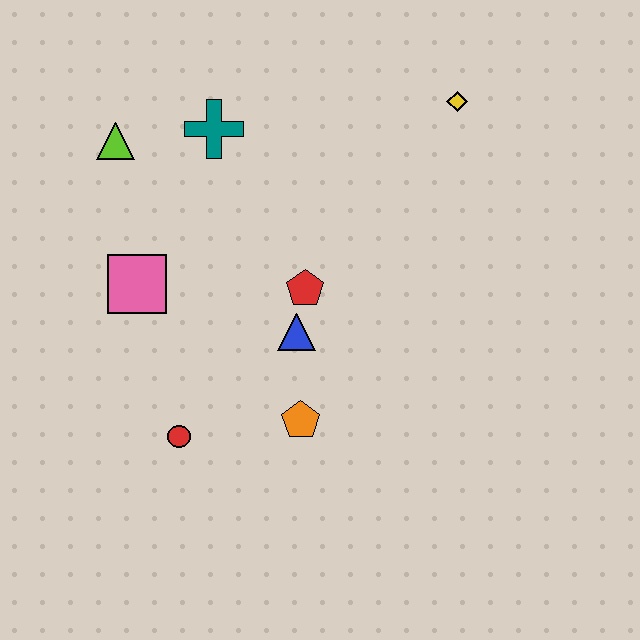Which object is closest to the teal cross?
The lime triangle is closest to the teal cross.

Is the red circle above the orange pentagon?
No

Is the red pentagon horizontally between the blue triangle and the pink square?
No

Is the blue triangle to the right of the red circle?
Yes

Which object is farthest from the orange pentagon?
The yellow diamond is farthest from the orange pentagon.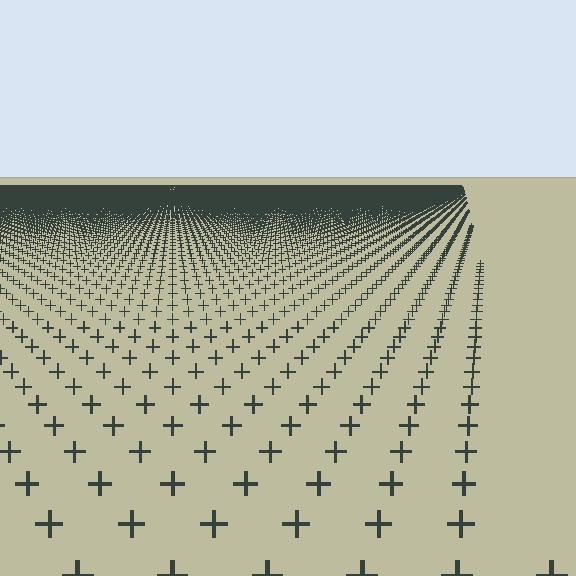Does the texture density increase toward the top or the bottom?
Density increases toward the top.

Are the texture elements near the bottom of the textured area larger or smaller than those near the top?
Larger. Near the bottom, elements are closer to the viewer and appear at a bigger on-screen size.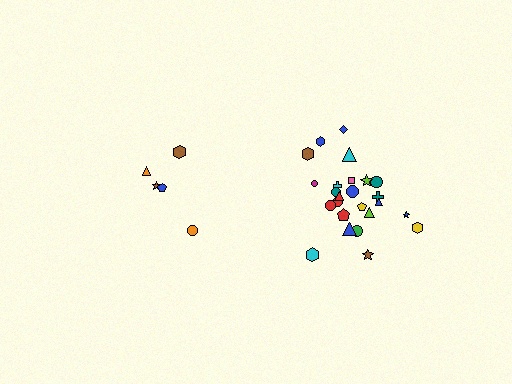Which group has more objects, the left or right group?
The right group.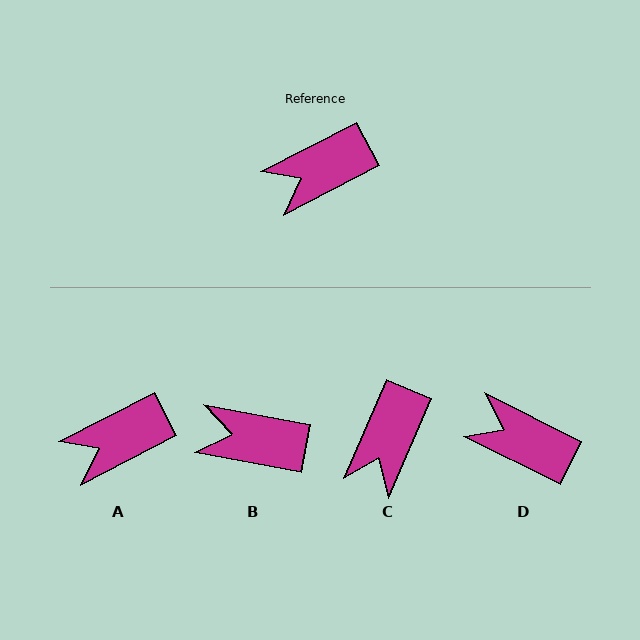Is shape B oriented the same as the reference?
No, it is off by about 38 degrees.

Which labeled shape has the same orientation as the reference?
A.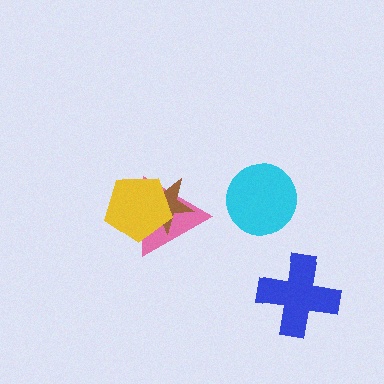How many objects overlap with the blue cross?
0 objects overlap with the blue cross.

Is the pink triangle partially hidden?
Yes, it is partially covered by another shape.